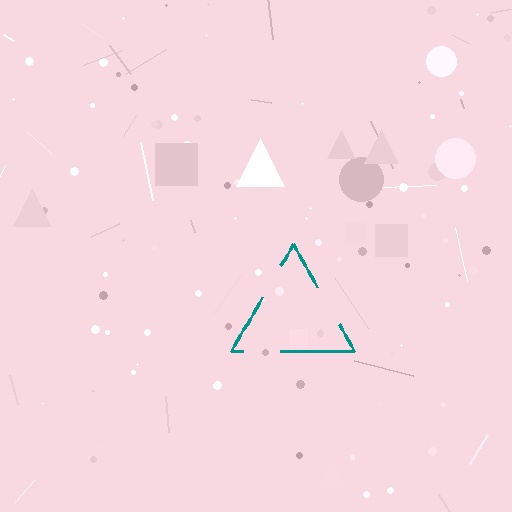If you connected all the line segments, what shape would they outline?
They would outline a triangle.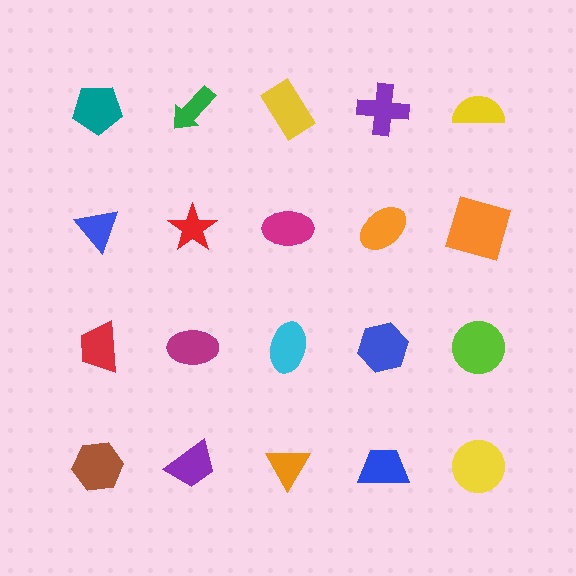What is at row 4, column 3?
An orange triangle.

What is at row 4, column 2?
A purple trapezoid.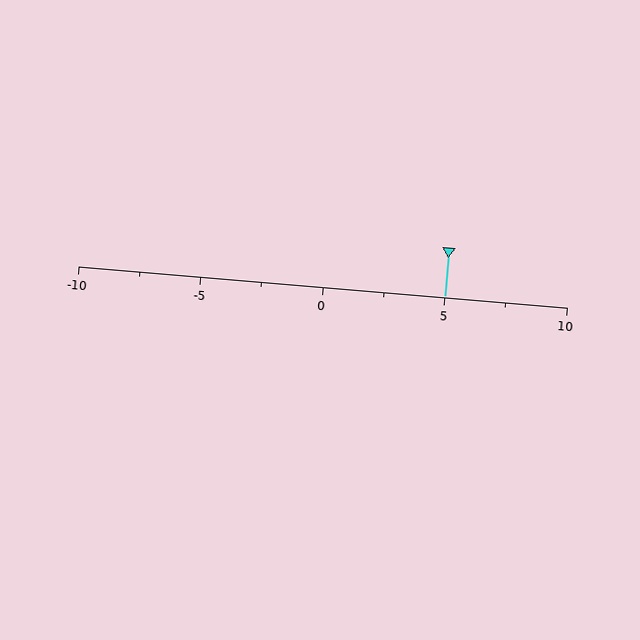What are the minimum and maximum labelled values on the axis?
The axis runs from -10 to 10.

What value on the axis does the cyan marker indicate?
The marker indicates approximately 5.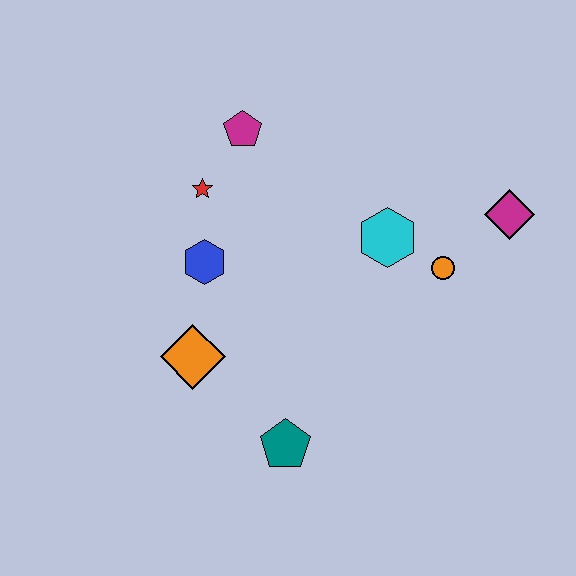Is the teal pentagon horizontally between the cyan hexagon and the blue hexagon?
Yes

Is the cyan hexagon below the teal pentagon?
No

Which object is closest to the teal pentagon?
The orange diamond is closest to the teal pentagon.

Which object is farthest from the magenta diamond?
The orange diamond is farthest from the magenta diamond.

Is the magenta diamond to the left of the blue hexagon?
No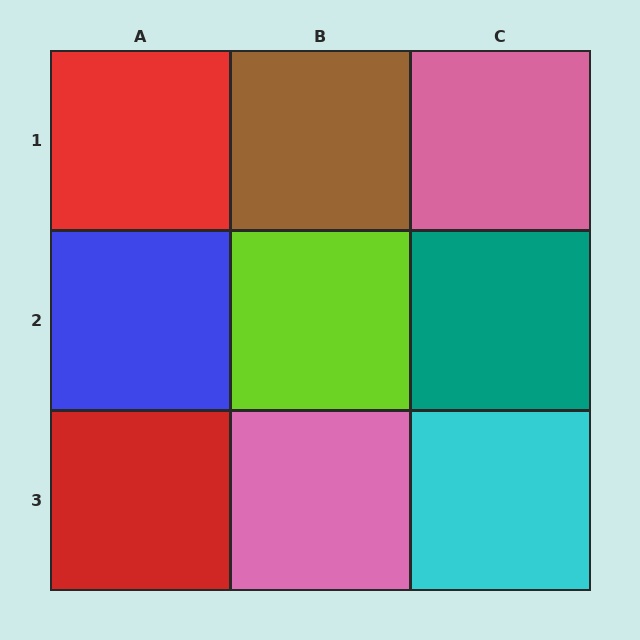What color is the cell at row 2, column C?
Teal.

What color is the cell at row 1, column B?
Brown.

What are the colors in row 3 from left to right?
Red, pink, cyan.